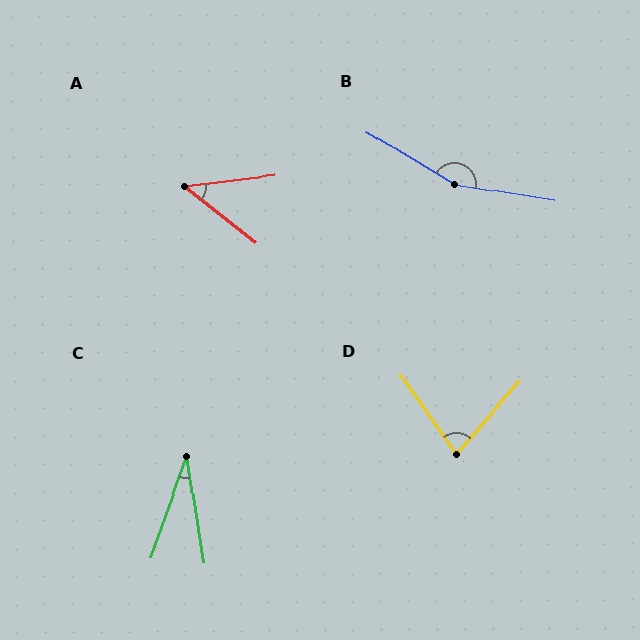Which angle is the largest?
B, at approximately 159 degrees.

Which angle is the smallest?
C, at approximately 28 degrees.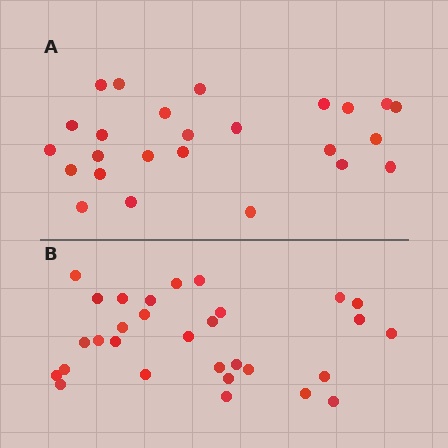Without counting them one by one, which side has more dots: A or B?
Region B (the bottom region) has more dots.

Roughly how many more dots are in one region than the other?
Region B has about 5 more dots than region A.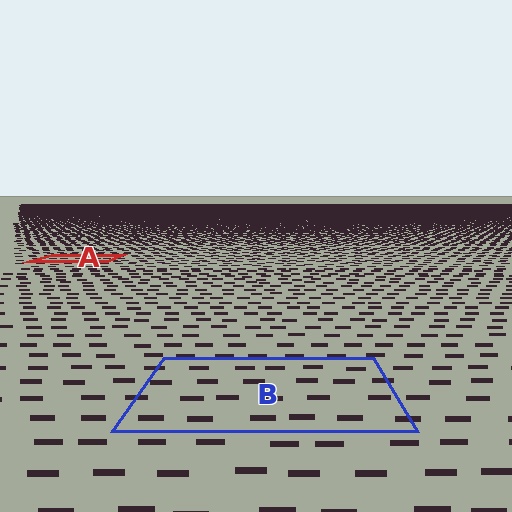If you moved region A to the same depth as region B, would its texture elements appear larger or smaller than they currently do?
They would appear larger. At a closer depth, the same texture elements are projected at a bigger on-screen size.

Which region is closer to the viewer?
Region B is closer. The texture elements there are larger and more spread out.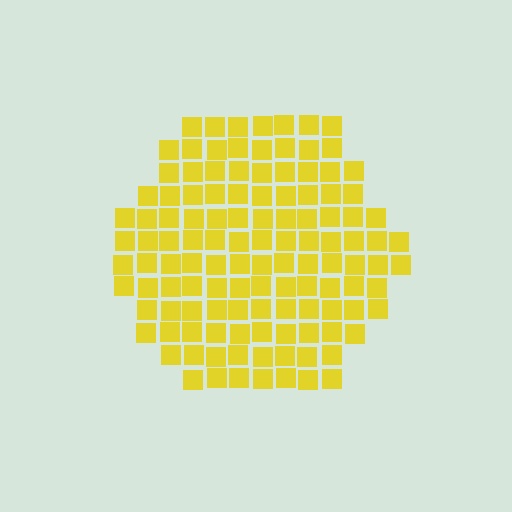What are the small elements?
The small elements are squares.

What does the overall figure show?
The overall figure shows a hexagon.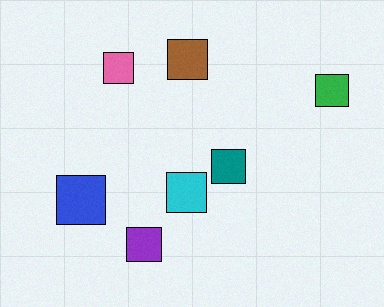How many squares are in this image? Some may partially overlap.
There are 7 squares.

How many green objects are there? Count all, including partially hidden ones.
There is 1 green object.